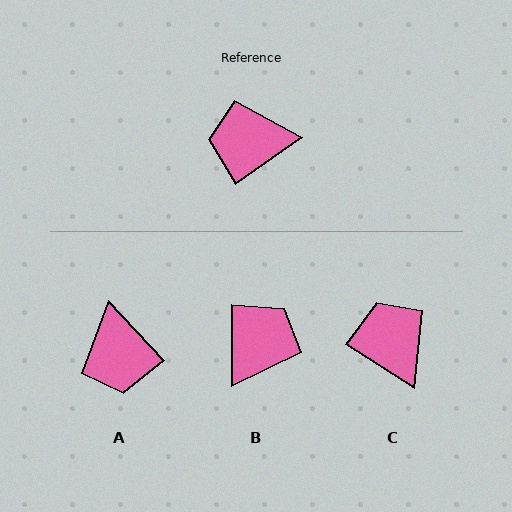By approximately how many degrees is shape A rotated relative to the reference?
Approximately 98 degrees counter-clockwise.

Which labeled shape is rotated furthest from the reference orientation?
B, about 125 degrees away.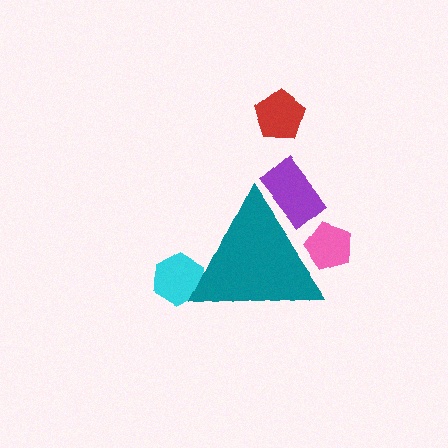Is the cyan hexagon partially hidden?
Yes, the cyan hexagon is partially hidden behind the teal triangle.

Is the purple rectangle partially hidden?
Yes, the purple rectangle is partially hidden behind the teal triangle.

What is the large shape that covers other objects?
A teal triangle.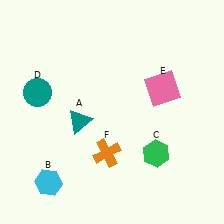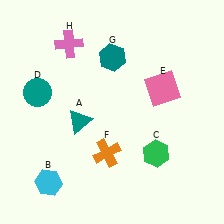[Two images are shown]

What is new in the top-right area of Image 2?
A teal hexagon (G) was added in the top-right area of Image 2.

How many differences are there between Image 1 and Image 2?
There are 2 differences between the two images.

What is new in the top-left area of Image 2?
A pink cross (H) was added in the top-left area of Image 2.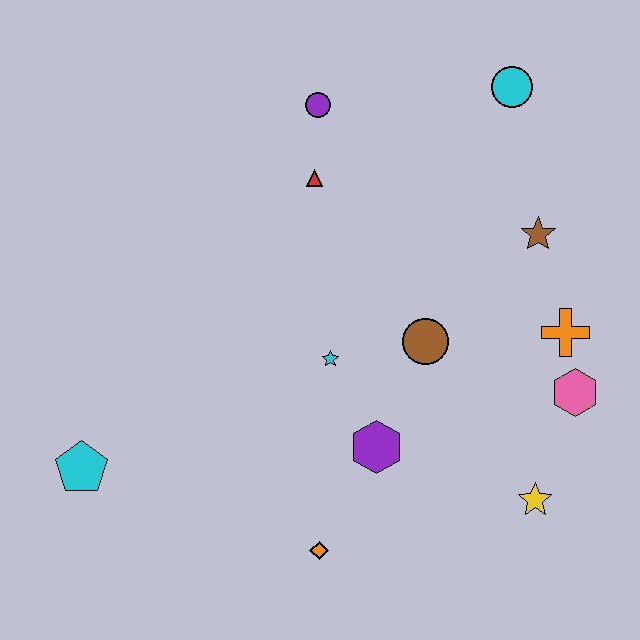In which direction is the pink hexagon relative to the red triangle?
The pink hexagon is to the right of the red triangle.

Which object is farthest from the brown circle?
The cyan pentagon is farthest from the brown circle.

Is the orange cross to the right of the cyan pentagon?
Yes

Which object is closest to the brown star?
The orange cross is closest to the brown star.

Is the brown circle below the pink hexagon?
No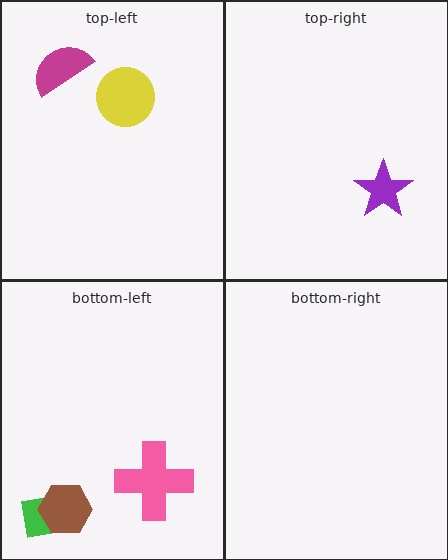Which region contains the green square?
The bottom-left region.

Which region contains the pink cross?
The bottom-left region.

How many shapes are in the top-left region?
2.